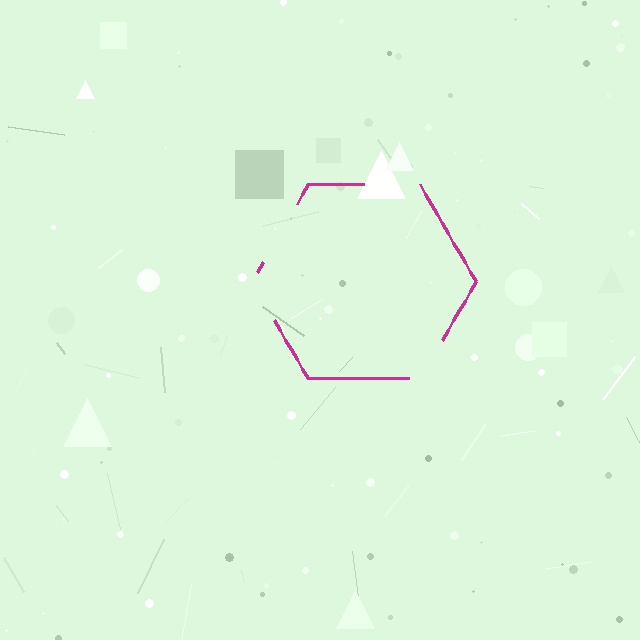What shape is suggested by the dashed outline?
The dashed outline suggests a hexagon.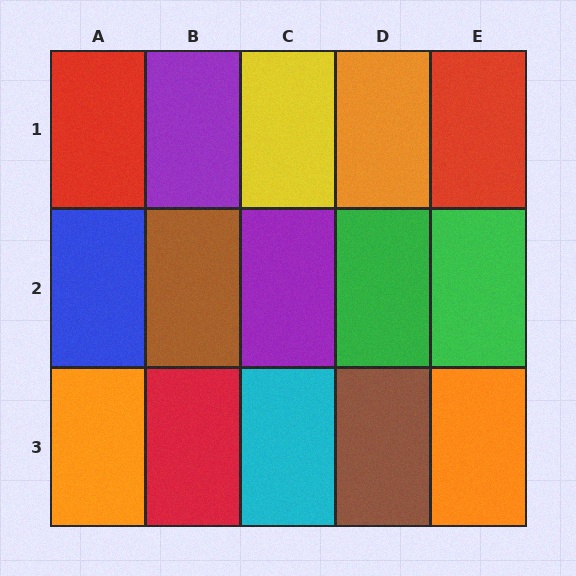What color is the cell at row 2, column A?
Blue.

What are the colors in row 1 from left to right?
Red, purple, yellow, orange, red.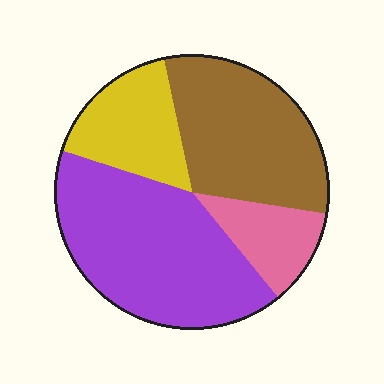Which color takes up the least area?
Pink, at roughly 10%.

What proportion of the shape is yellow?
Yellow takes up less than a quarter of the shape.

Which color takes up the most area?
Purple, at roughly 40%.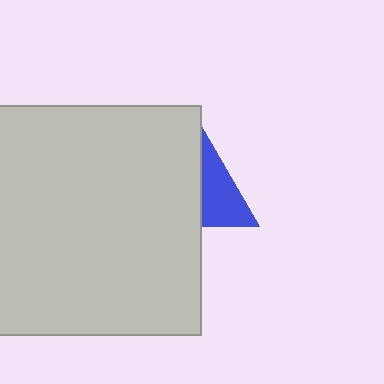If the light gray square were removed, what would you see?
You would see the complete blue triangle.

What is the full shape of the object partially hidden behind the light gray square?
The partially hidden object is a blue triangle.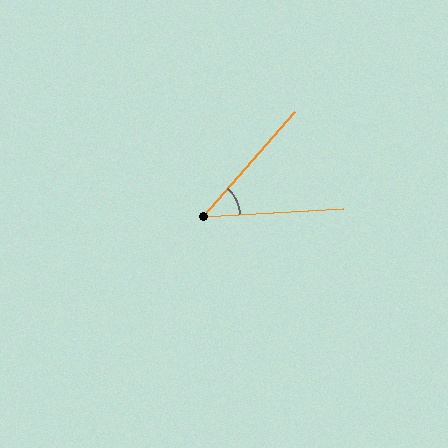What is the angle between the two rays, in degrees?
Approximately 46 degrees.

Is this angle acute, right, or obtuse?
It is acute.